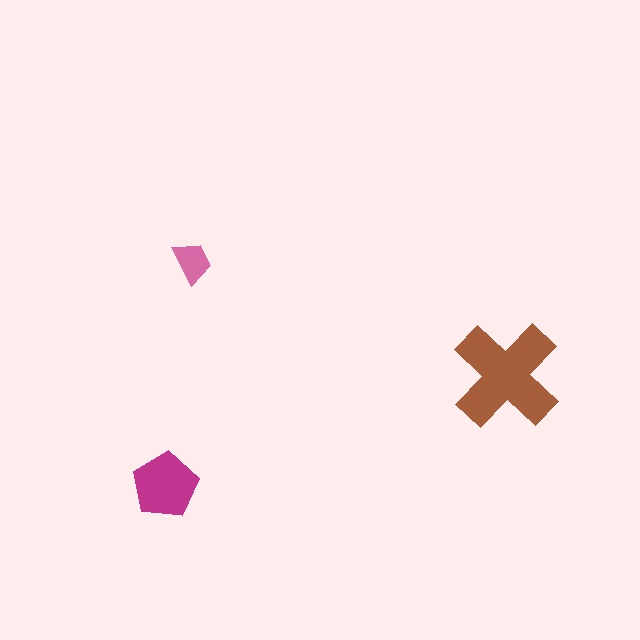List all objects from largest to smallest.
The brown cross, the magenta pentagon, the pink trapezoid.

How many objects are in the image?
There are 3 objects in the image.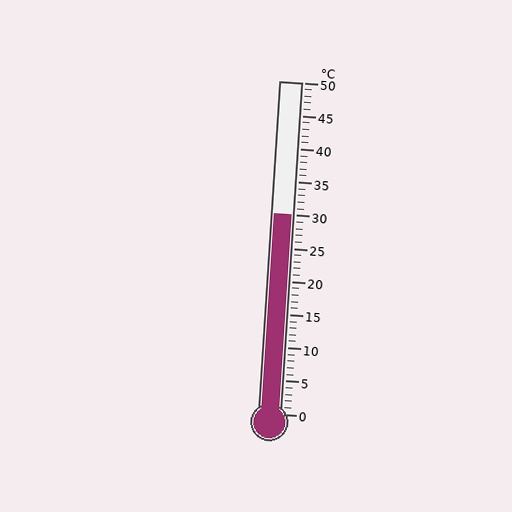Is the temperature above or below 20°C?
The temperature is above 20°C.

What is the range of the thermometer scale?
The thermometer scale ranges from 0°C to 50°C.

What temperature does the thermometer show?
The thermometer shows approximately 30°C.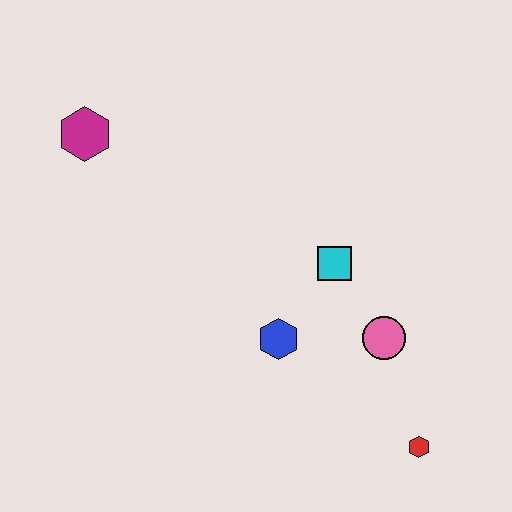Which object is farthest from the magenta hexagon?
The red hexagon is farthest from the magenta hexagon.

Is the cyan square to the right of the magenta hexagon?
Yes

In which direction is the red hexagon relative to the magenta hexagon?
The red hexagon is to the right of the magenta hexagon.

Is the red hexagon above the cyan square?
No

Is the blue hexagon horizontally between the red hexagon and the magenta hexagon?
Yes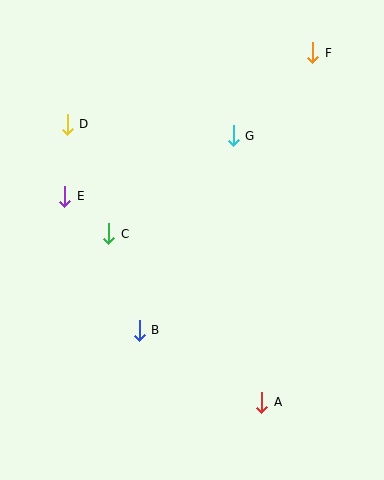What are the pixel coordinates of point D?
Point D is at (67, 124).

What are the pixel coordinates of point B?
Point B is at (139, 330).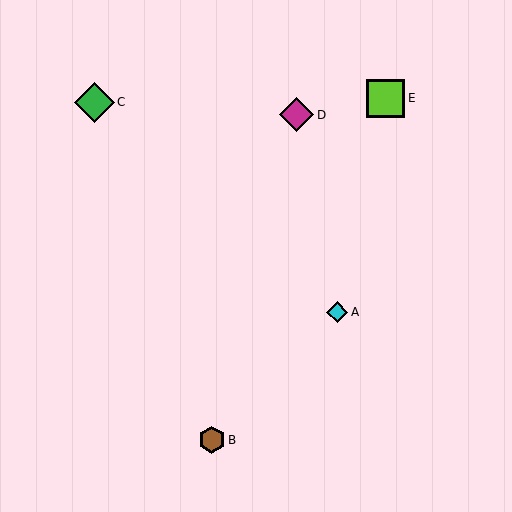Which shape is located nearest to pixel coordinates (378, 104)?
The lime square (labeled E) at (386, 98) is nearest to that location.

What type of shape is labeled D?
Shape D is a magenta diamond.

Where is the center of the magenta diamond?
The center of the magenta diamond is at (297, 115).